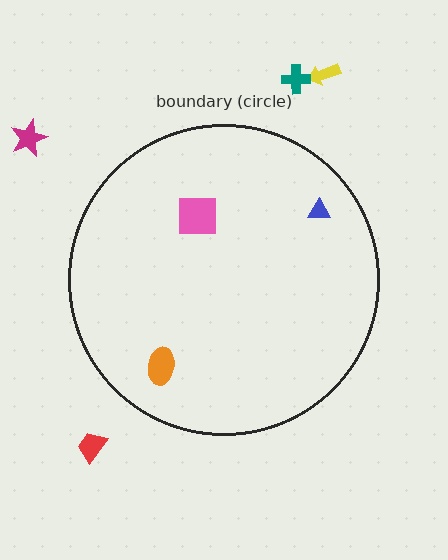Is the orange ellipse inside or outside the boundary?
Inside.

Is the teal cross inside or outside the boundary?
Outside.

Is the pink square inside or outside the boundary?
Inside.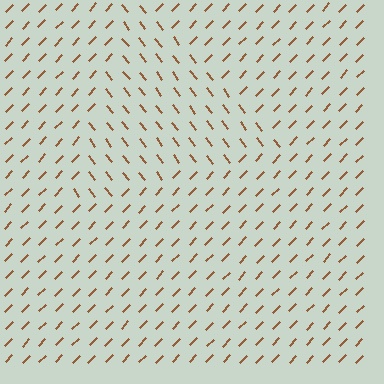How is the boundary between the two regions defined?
The boundary is defined purely by a change in line orientation (approximately 81 degrees difference). All lines are the same color and thickness.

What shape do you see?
I see a triangle.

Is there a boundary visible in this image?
Yes, there is a texture boundary formed by a change in line orientation.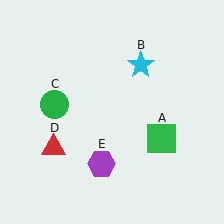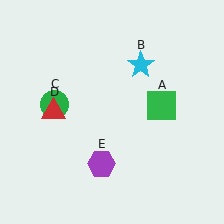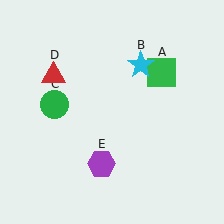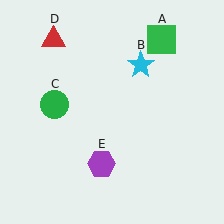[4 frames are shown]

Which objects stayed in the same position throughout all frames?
Cyan star (object B) and green circle (object C) and purple hexagon (object E) remained stationary.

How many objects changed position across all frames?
2 objects changed position: green square (object A), red triangle (object D).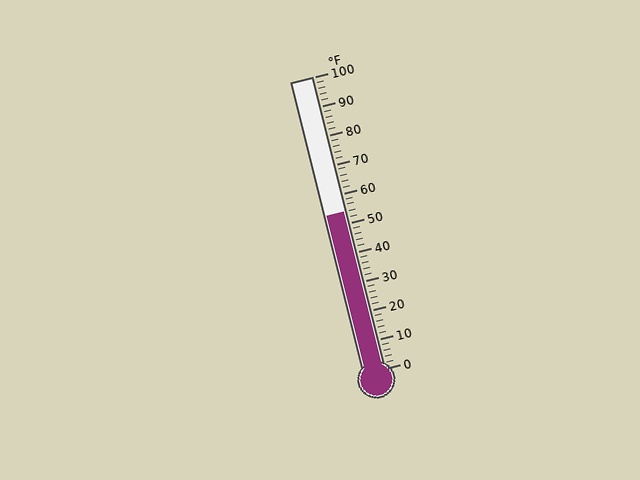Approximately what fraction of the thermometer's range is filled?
The thermometer is filled to approximately 55% of its range.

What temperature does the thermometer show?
The thermometer shows approximately 54°F.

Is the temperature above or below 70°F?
The temperature is below 70°F.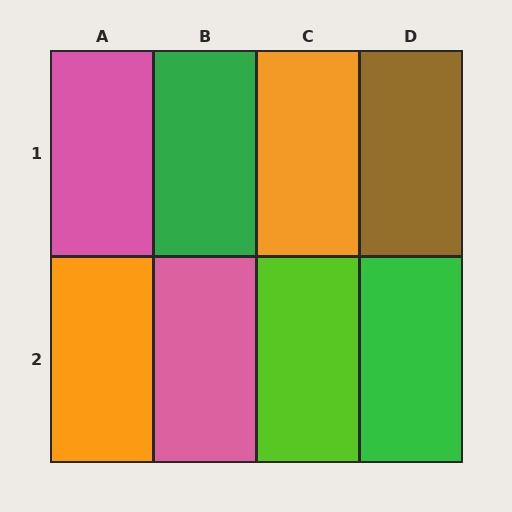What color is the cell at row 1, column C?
Orange.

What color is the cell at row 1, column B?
Green.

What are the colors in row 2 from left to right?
Orange, pink, lime, green.